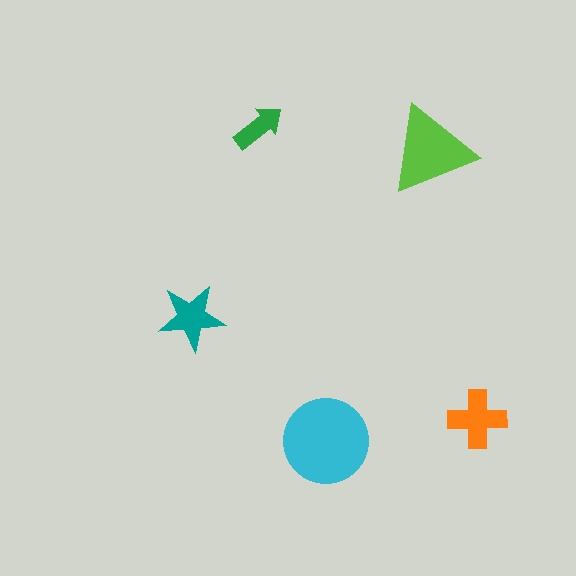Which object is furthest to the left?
The teal star is leftmost.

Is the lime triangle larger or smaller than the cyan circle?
Smaller.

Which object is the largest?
The cyan circle.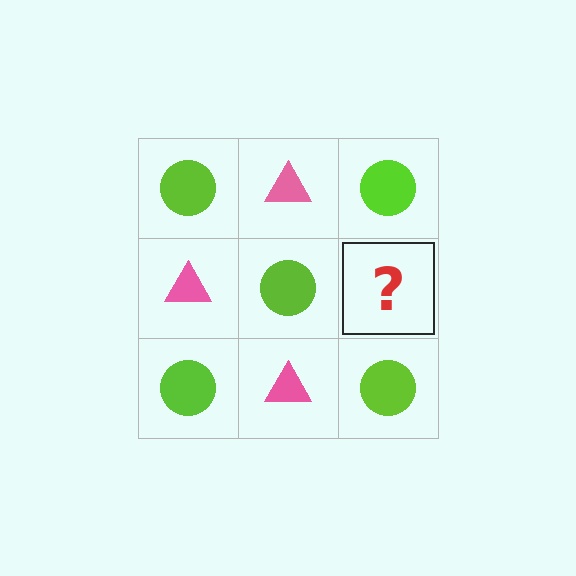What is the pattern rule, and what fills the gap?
The rule is that it alternates lime circle and pink triangle in a checkerboard pattern. The gap should be filled with a pink triangle.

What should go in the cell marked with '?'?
The missing cell should contain a pink triangle.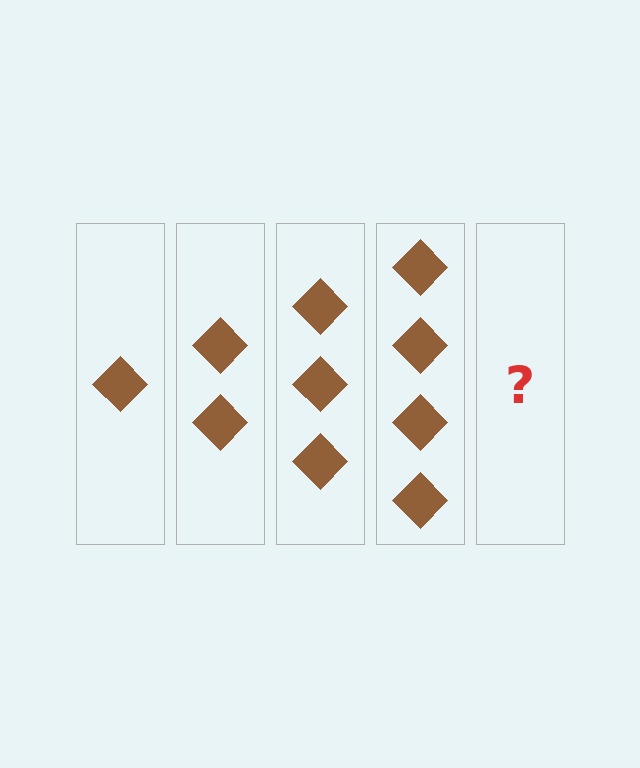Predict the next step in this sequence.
The next step is 5 diamonds.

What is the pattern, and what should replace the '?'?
The pattern is that each step adds one more diamond. The '?' should be 5 diamonds.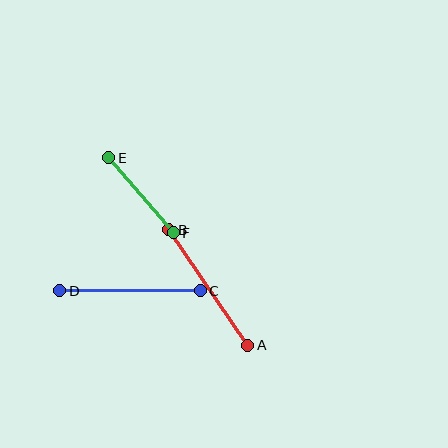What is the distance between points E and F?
The distance is approximately 99 pixels.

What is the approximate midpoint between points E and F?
The midpoint is at approximately (141, 195) pixels.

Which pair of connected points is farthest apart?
Points C and D are farthest apart.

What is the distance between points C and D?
The distance is approximately 140 pixels.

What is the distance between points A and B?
The distance is approximately 140 pixels.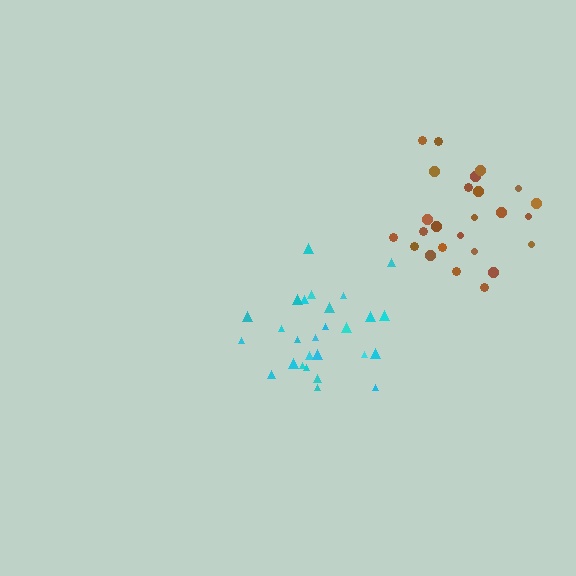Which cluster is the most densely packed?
Cyan.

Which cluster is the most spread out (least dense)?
Brown.